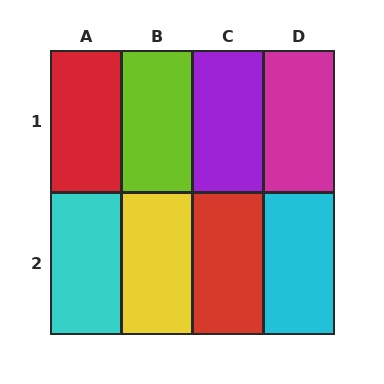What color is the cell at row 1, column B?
Lime.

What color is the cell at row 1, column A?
Red.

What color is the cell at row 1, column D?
Magenta.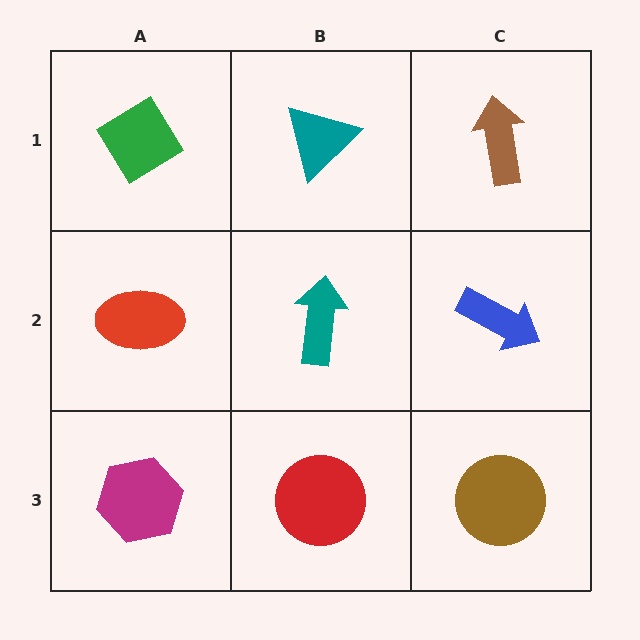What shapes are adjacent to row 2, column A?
A green diamond (row 1, column A), a magenta hexagon (row 3, column A), a teal arrow (row 2, column B).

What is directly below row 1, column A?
A red ellipse.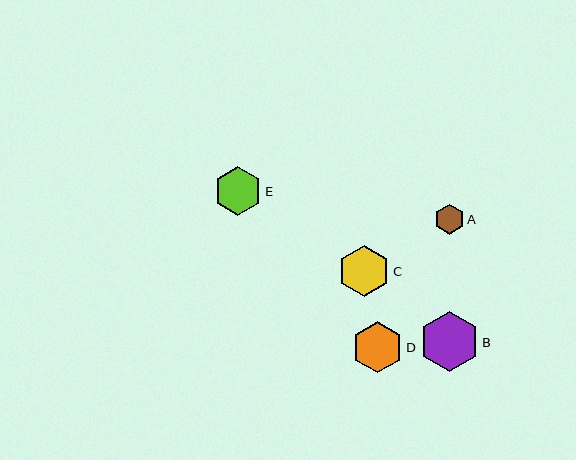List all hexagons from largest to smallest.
From largest to smallest: B, C, D, E, A.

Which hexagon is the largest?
Hexagon B is the largest with a size of approximately 60 pixels.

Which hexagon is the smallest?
Hexagon A is the smallest with a size of approximately 30 pixels.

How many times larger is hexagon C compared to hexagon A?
Hexagon C is approximately 1.7 times the size of hexagon A.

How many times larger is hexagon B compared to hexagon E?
Hexagon B is approximately 1.2 times the size of hexagon E.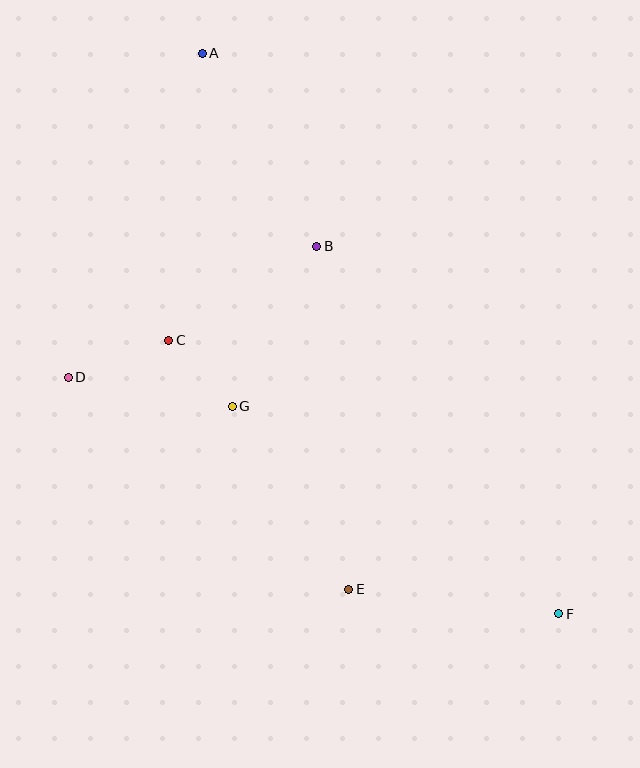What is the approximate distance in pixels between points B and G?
The distance between B and G is approximately 181 pixels.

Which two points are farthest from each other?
Points A and F are farthest from each other.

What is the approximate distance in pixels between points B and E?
The distance between B and E is approximately 345 pixels.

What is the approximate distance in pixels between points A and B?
The distance between A and B is approximately 225 pixels.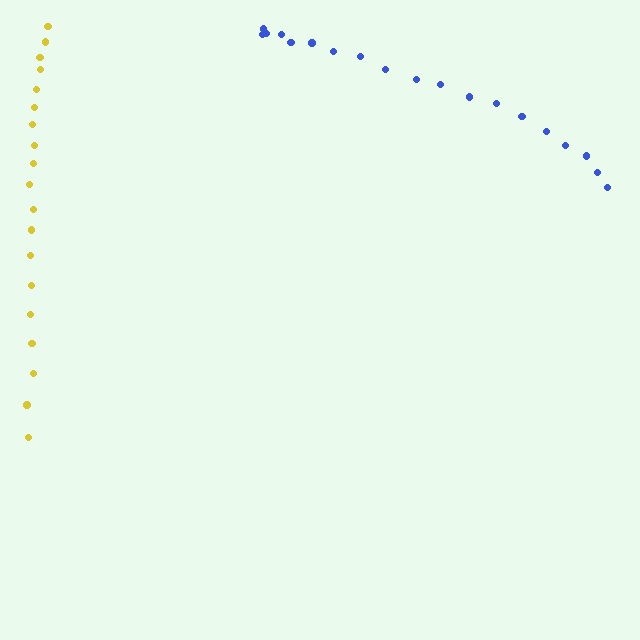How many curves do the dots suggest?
There are 2 distinct paths.